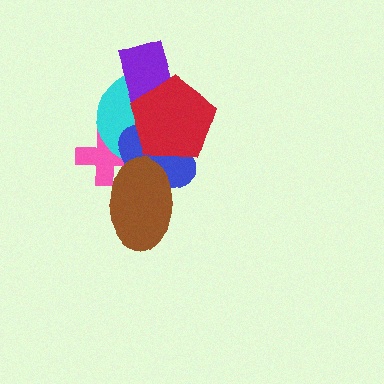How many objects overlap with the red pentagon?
3 objects overlap with the red pentagon.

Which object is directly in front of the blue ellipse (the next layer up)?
The brown ellipse is directly in front of the blue ellipse.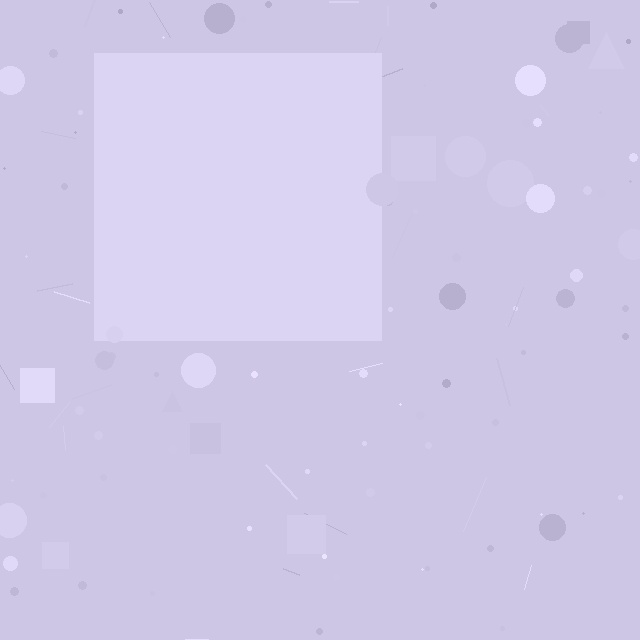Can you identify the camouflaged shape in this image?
The camouflaged shape is a square.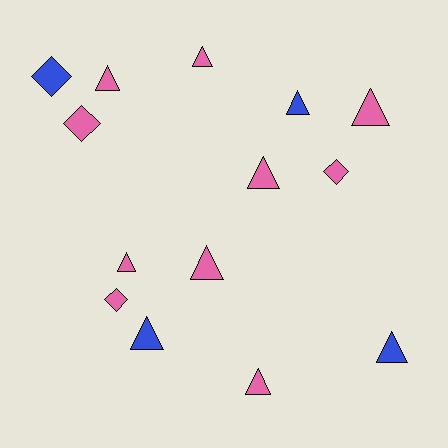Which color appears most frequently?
Pink, with 10 objects.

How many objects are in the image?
There are 14 objects.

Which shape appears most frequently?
Triangle, with 10 objects.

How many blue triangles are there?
There are 3 blue triangles.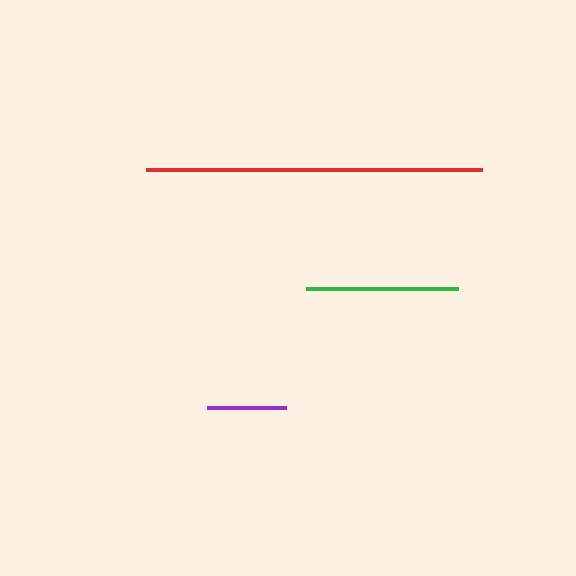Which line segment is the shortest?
The purple line is the shortest at approximately 79 pixels.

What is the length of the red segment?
The red segment is approximately 336 pixels long.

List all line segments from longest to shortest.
From longest to shortest: red, green, purple.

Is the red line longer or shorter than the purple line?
The red line is longer than the purple line.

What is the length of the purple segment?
The purple segment is approximately 79 pixels long.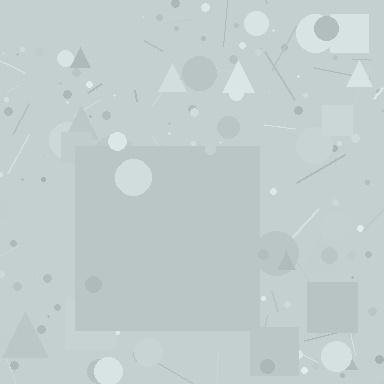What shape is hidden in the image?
A square is hidden in the image.